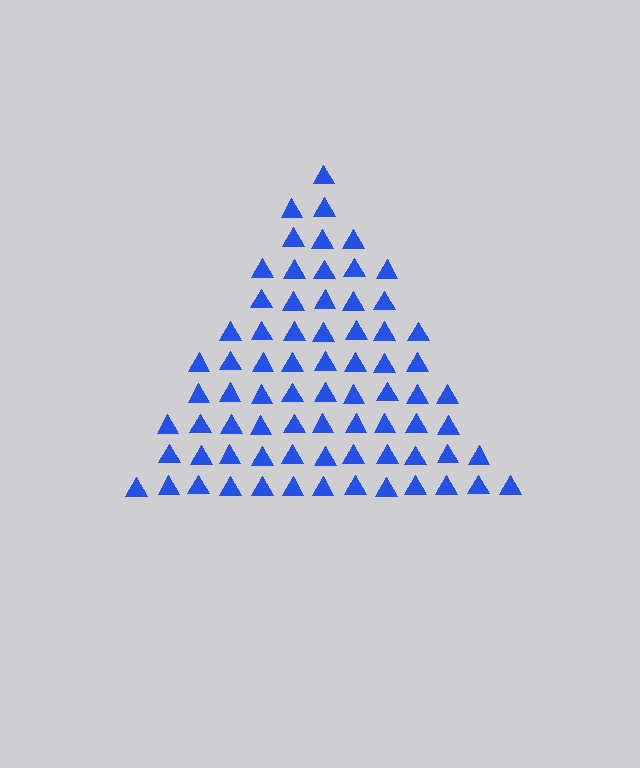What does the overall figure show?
The overall figure shows a triangle.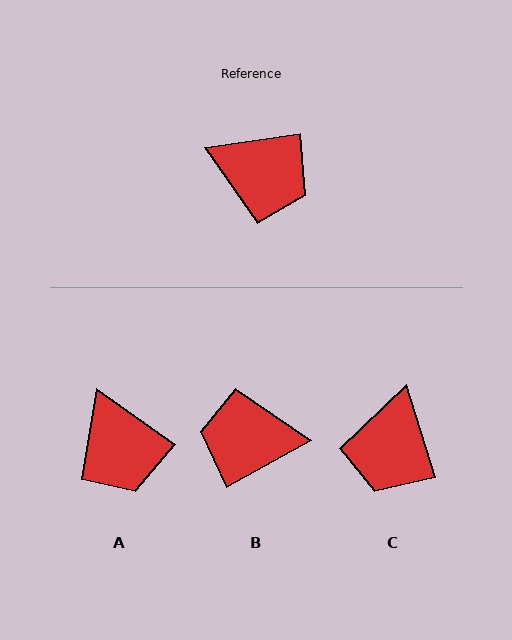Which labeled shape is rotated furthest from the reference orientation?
B, about 159 degrees away.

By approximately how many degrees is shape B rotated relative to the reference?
Approximately 159 degrees clockwise.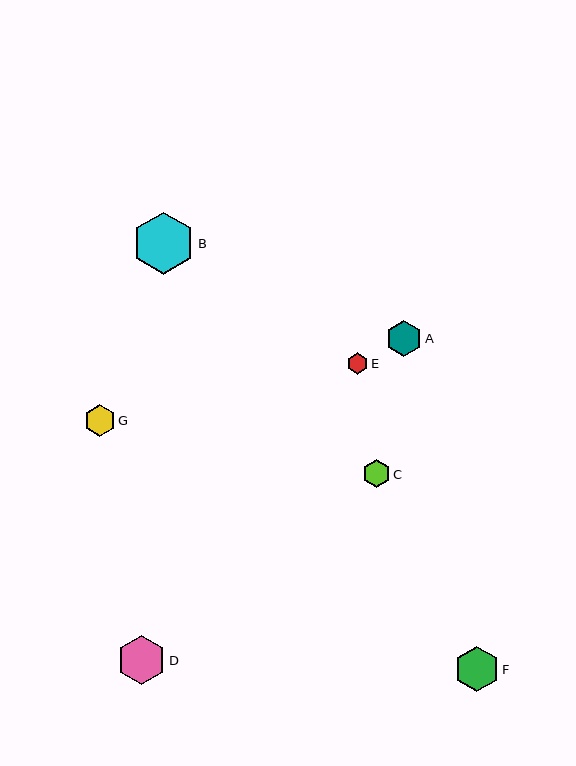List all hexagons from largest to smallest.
From largest to smallest: B, D, F, A, G, C, E.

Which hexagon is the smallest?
Hexagon E is the smallest with a size of approximately 21 pixels.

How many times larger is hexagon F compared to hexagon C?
Hexagon F is approximately 1.6 times the size of hexagon C.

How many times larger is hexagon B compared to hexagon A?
Hexagon B is approximately 1.7 times the size of hexagon A.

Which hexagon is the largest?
Hexagon B is the largest with a size of approximately 62 pixels.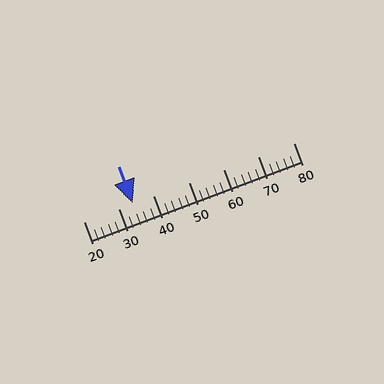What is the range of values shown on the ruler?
The ruler shows values from 20 to 80.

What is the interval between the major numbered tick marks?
The major tick marks are spaced 10 units apart.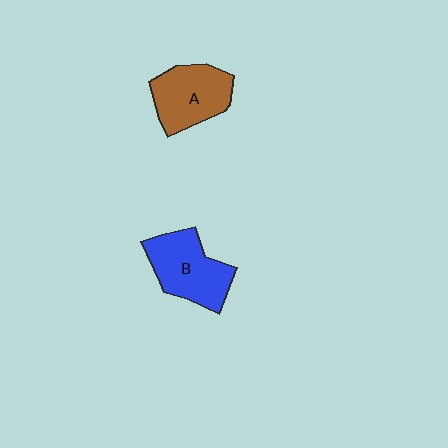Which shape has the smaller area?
Shape A (brown).